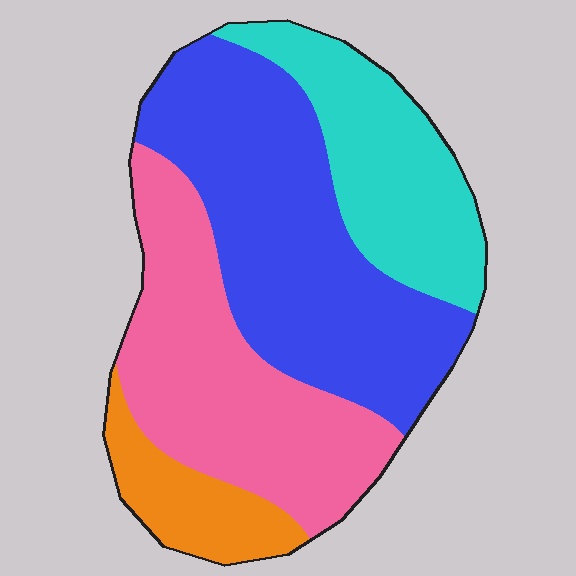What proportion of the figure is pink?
Pink covers around 30% of the figure.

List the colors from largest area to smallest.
From largest to smallest: blue, pink, cyan, orange.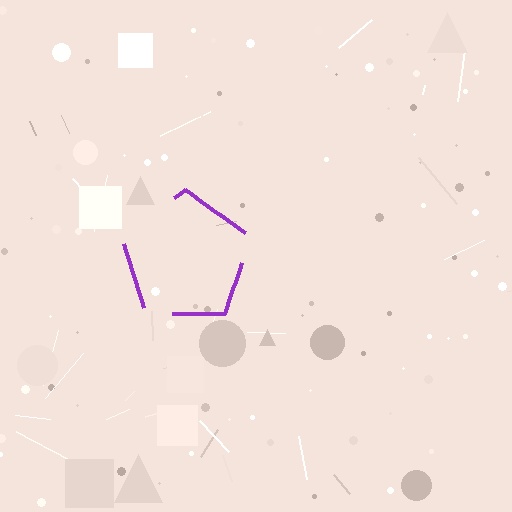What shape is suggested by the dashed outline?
The dashed outline suggests a pentagon.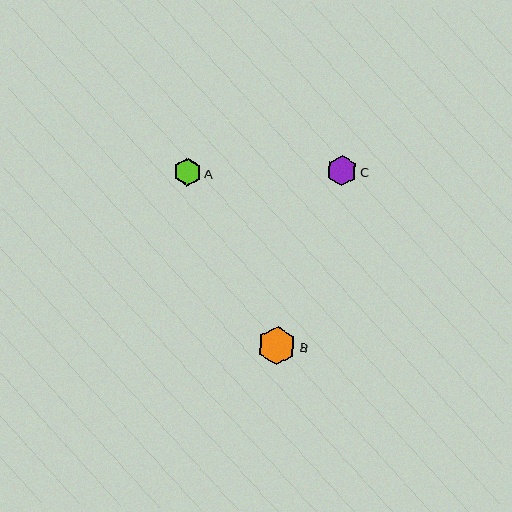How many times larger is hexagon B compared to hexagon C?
Hexagon B is approximately 1.3 times the size of hexagon C.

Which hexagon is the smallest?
Hexagon A is the smallest with a size of approximately 28 pixels.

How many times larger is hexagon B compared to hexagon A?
Hexagon B is approximately 1.4 times the size of hexagon A.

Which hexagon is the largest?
Hexagon B is the largest with a size of approximately 39 pixels.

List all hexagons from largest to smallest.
From largest to smallest: B, C, A.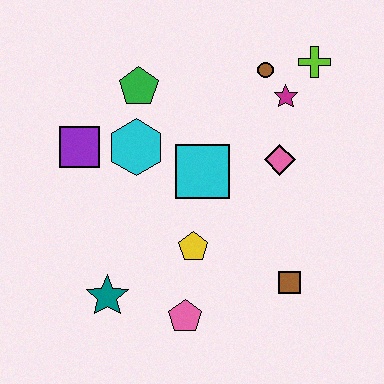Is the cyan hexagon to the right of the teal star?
Yes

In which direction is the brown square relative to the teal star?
The brown square is to the right of the teal star.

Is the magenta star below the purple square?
No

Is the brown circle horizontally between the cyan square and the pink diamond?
Yes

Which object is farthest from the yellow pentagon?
The lime cross is farthest from the yellow pentagon.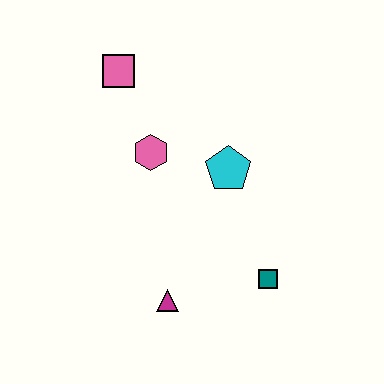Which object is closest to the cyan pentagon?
The pink hexagon is closest to the cyan pentagon.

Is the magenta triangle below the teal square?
Yes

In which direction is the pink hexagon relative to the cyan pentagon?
The pink hexagon is to the left of the cyan pentagon.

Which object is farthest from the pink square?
The teal square is farthest from the pink square.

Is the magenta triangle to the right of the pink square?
Yes